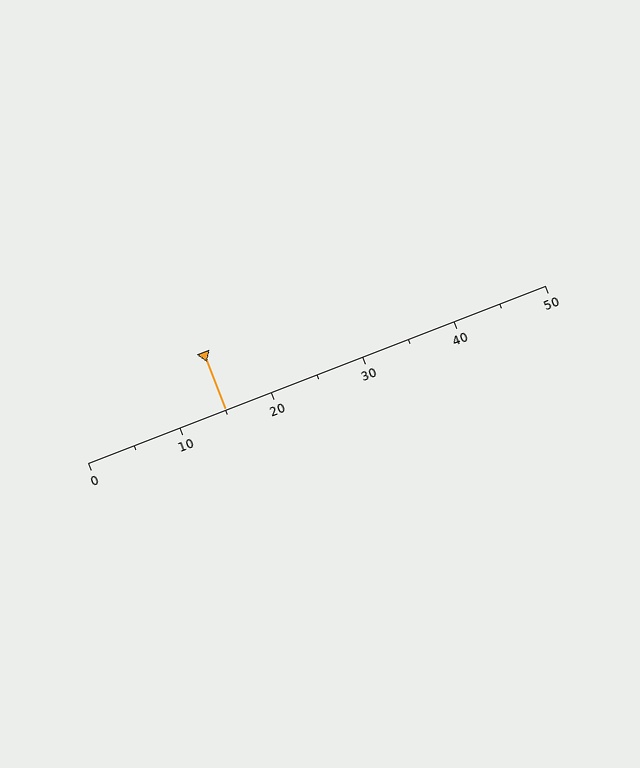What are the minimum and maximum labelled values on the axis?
The axis runs from 0 to 50.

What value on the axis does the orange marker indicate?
The marker indicates approximately 15.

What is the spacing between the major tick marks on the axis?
The major ticks are spaced 10 apart.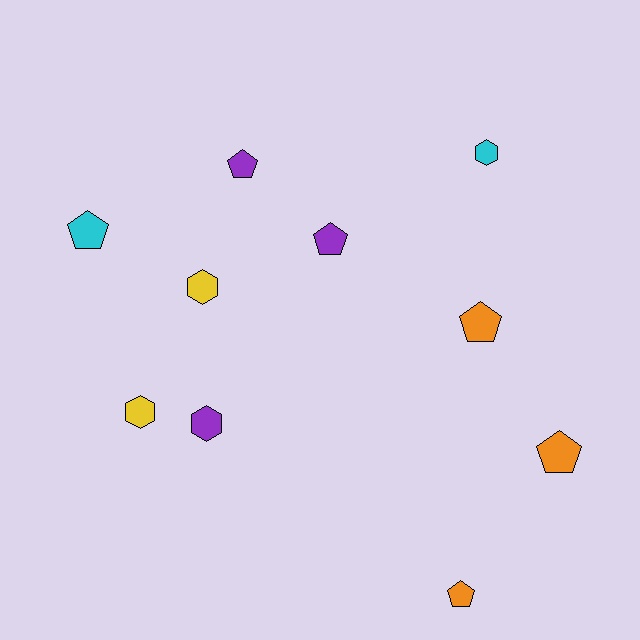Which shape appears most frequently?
Pentagon, with 6 objects.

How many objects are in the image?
There are 10 objects.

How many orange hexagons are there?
There are no orange hexagons.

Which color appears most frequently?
Orange, with 3 objects.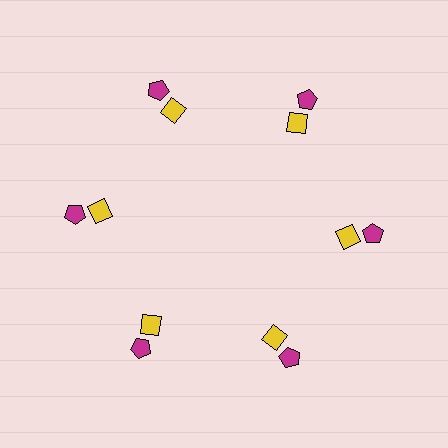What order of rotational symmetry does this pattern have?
This pattern has 6-fold rotational symmetry.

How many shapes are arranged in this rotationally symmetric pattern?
There are 12 shapes, arranged in 6 groups of 2.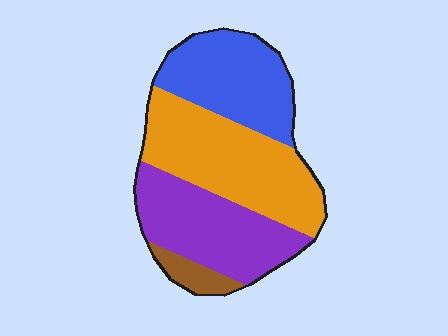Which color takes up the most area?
Orange, at roughly 35%.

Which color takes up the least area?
Brown, at roughly 5%.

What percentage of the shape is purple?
Purple covers about 30% of the shape.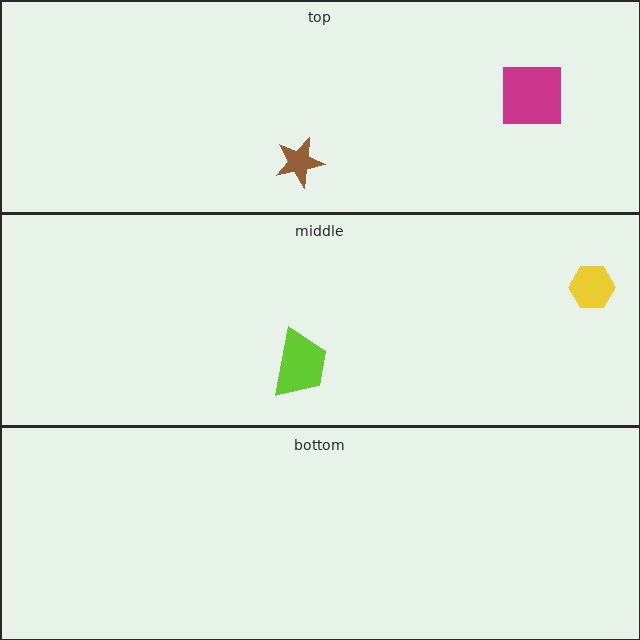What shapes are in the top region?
The brown star, the magenta square.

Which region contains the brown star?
The top region.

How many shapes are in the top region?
2.